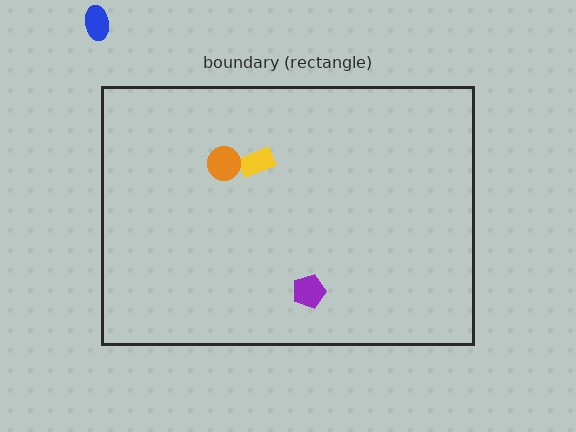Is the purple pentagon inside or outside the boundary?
Inside.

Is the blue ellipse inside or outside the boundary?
Outside.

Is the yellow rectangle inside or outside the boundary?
Inside.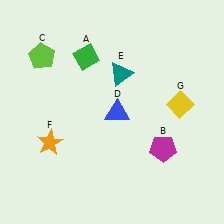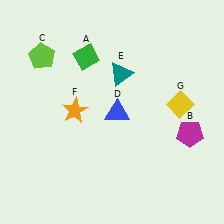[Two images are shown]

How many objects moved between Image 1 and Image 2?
2 objects moved between the two images.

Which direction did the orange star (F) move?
The orange star (F) moved up.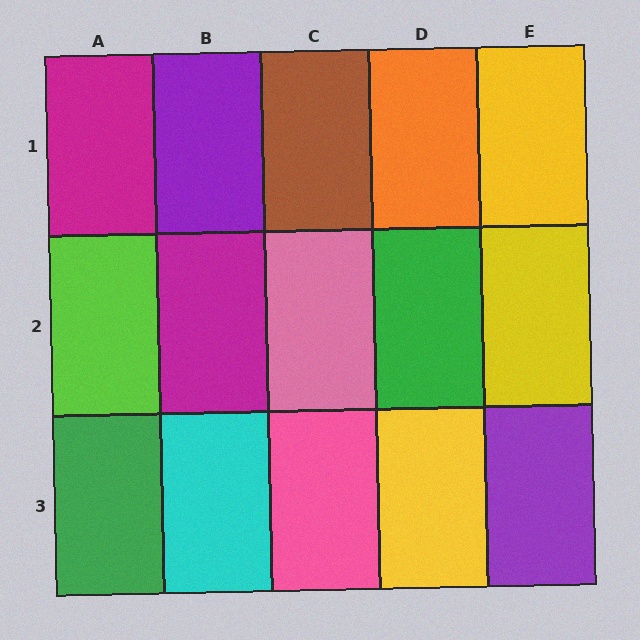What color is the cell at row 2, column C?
Pink.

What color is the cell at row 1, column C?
Brown.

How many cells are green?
2 cells are green.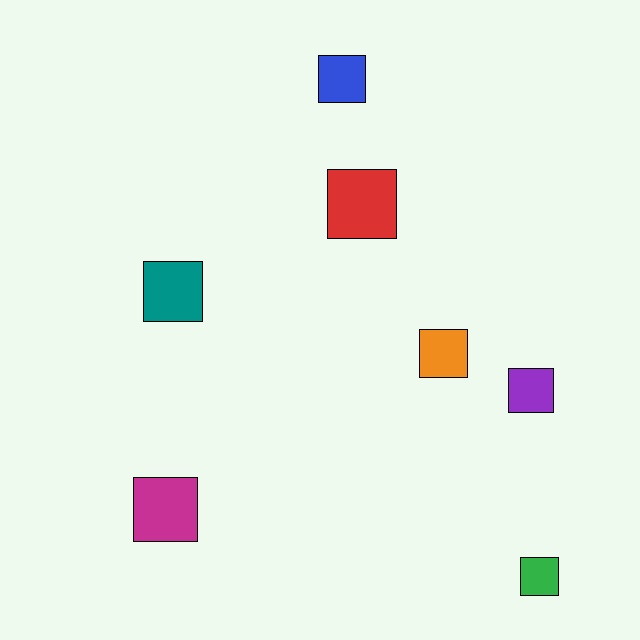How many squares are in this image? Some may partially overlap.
There are 7 squares.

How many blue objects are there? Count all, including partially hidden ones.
There is 1 blue object.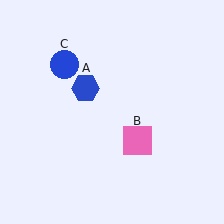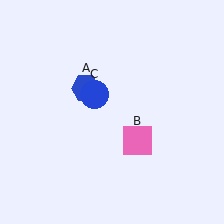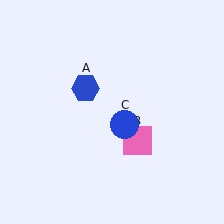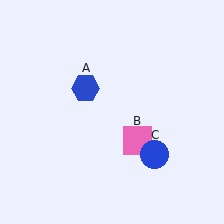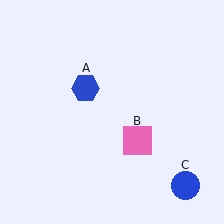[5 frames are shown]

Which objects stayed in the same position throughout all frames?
Blue hexagon (object A) and pink square (object B) remained stationary.